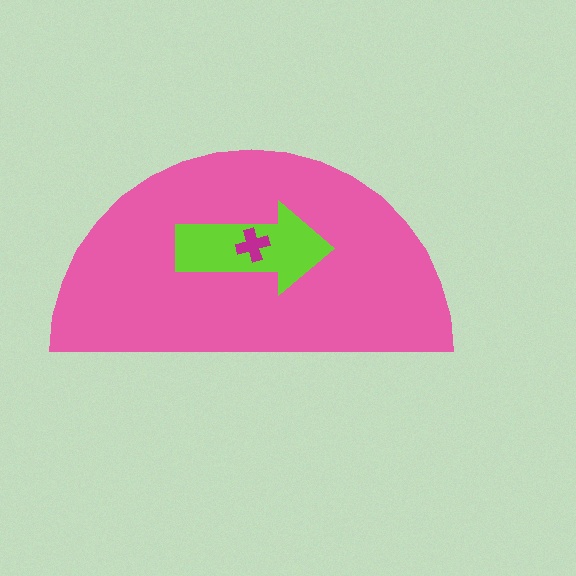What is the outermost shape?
The pink semicircle.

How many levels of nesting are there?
3.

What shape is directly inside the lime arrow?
The magenta cross.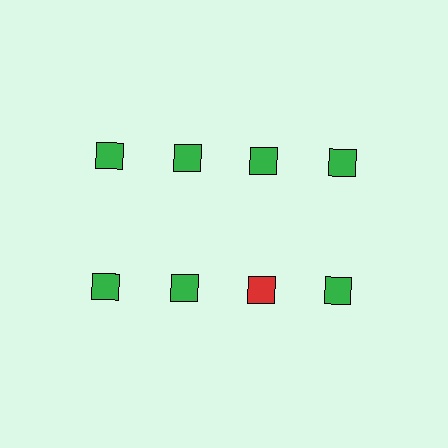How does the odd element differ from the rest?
It has a different color: red instead of green.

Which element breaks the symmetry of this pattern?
The red square in the second row, center column breaks the symmetry. All other shapes are green squares.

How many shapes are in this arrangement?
There are 8 shapes arranged in a grid pattern.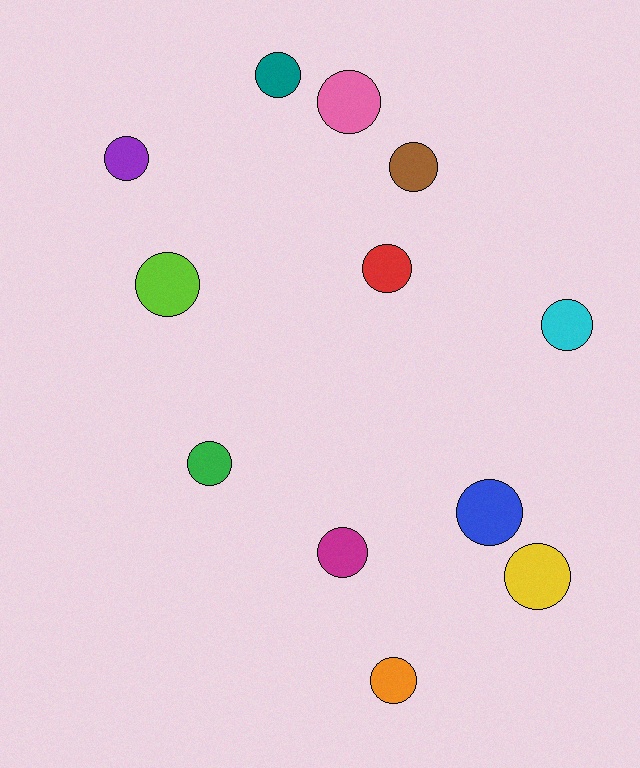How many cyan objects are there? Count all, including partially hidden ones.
There is 1 cyan object.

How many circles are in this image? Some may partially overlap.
There are 12 circles.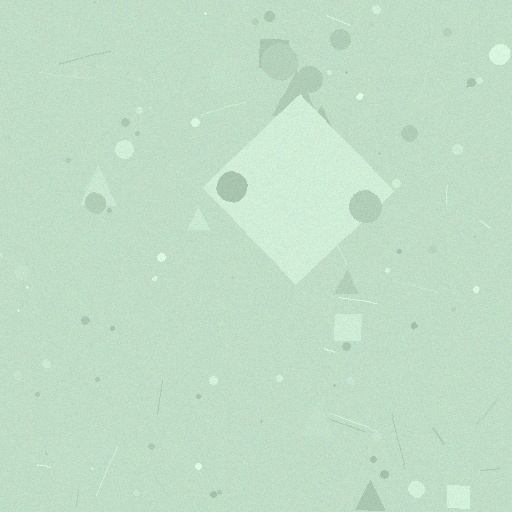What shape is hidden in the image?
A diamond is hidden in the image.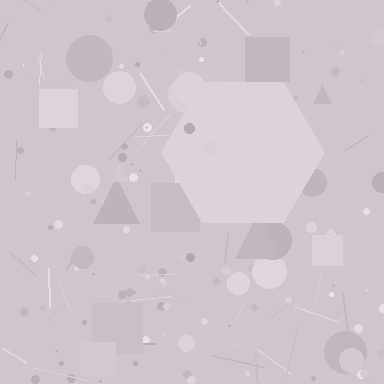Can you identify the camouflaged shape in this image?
The camouflaged shape is a hexagon.